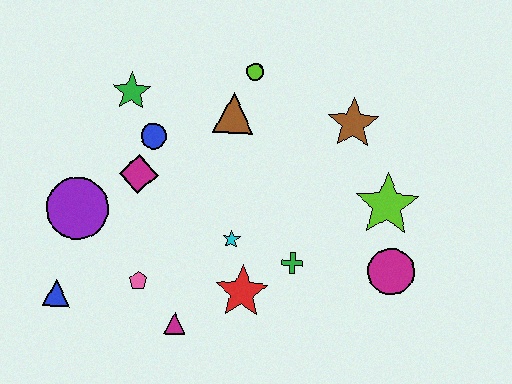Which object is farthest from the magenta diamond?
The magenta circle is farthest from the magenta diamond.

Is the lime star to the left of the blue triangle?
No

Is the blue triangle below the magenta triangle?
No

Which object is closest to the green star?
The blue circle is closest to the green star.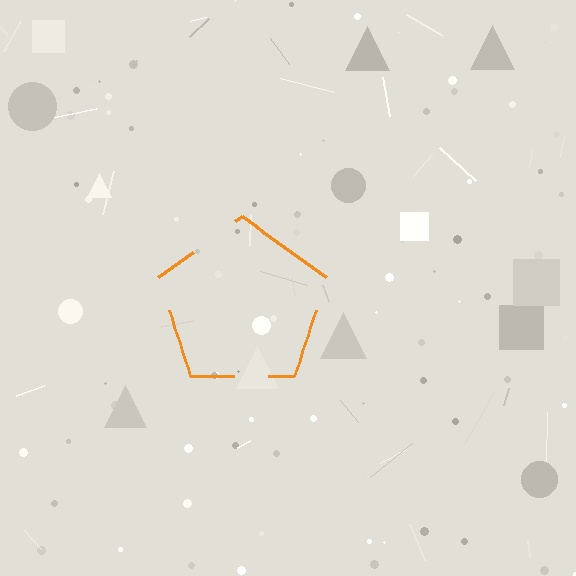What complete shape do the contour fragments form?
The contour fragments form a pentagon.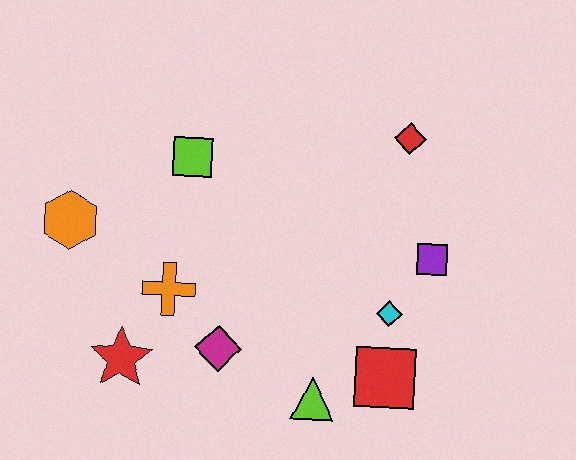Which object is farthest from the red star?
The red diamond is farthest from the red star.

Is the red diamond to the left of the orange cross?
No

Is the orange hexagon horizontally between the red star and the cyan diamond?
No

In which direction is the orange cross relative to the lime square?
The orange cross is below the lime square.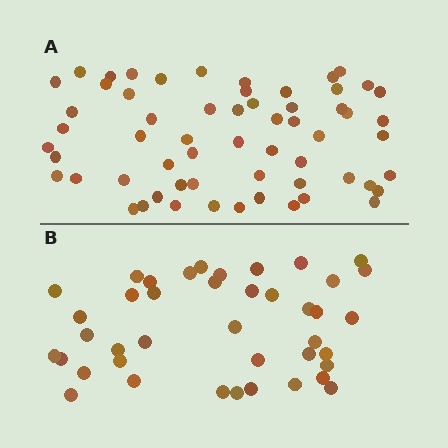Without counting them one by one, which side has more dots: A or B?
Region A (the top region) has more dots.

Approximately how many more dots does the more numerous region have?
Region A has approximately 20 more dots than region B.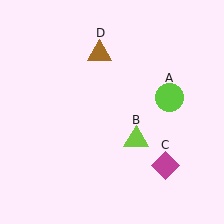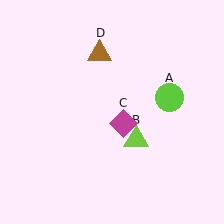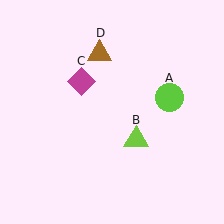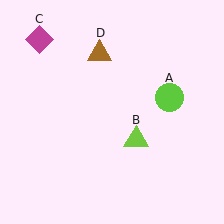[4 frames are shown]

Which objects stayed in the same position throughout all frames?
Lime circle (object A) and lime triangle (object B) and brown triangle (object D) remained stationary.